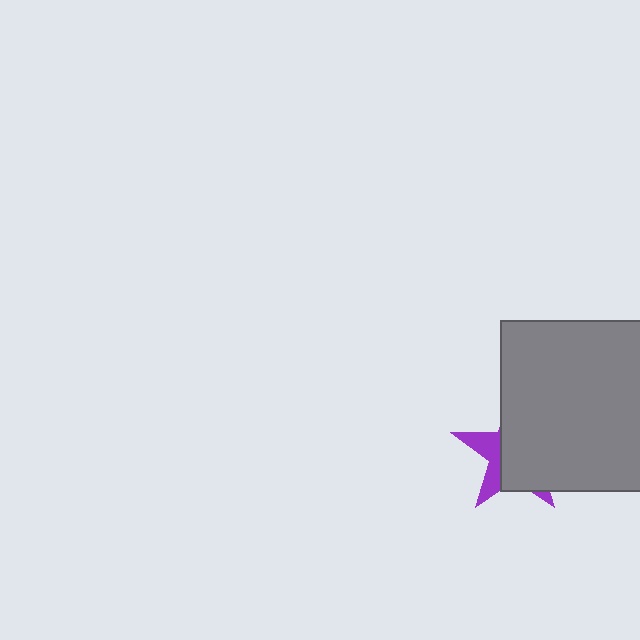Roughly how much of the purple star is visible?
A small part of it is visible (roughly 31%).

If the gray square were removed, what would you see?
You would see the complete purple star.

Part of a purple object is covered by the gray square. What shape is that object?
It is a star.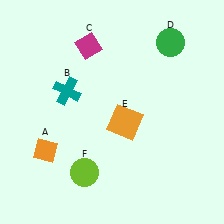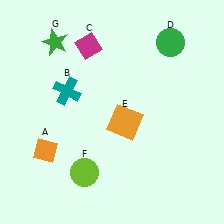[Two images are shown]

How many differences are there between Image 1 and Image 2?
There is 1 difference between the two images.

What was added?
A green star (G) was added in Image 2.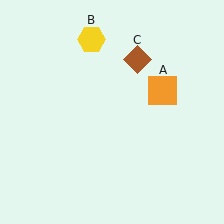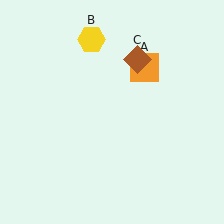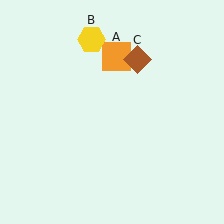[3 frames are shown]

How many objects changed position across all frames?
1 object changed position: orange square (object A).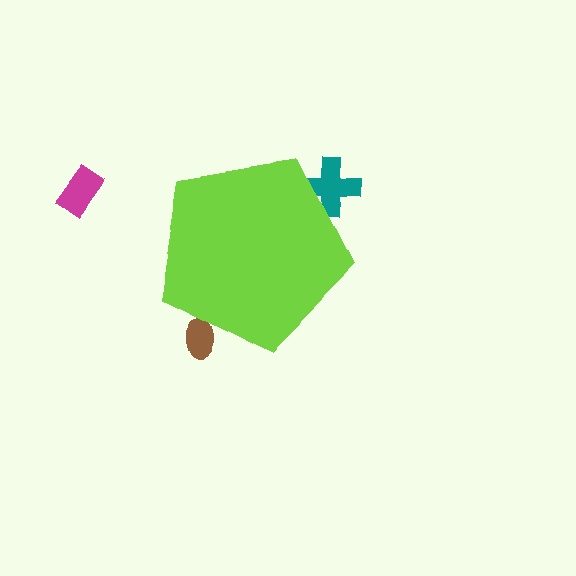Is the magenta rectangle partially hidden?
No, the magenta rectangle is fully visible.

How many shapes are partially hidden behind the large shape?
2 shapes are partially hidden.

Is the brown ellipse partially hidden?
Yes, the brown ellipse is partially hidden behind the lime pentagon.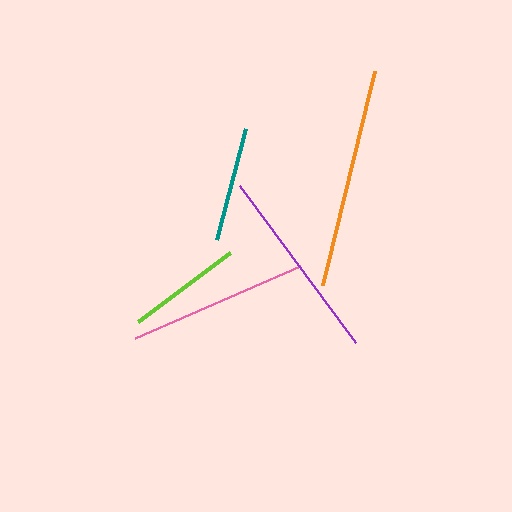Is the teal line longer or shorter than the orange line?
The orange line is longer than the teal line.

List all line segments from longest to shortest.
From longest to shortest: orange, purple, pink, lime, teal.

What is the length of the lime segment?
The lime segment is approximately 115 pixels long.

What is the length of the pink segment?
The pink segment is approximately 179 pixels long.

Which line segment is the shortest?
The teal line is the shortest at approximately 115 pixels.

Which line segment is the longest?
The orange line is the longest at approximately 220 pixels.